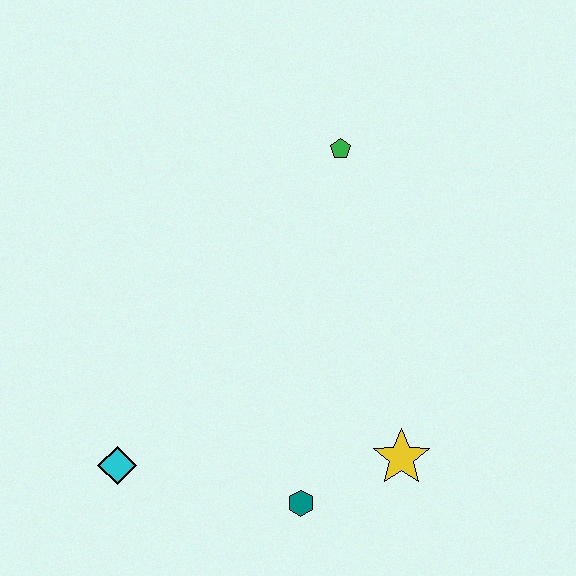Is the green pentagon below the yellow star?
No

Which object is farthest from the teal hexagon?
The green pentagon is farthest from the teal hexagon.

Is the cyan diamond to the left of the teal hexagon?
Yes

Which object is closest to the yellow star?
The teal hexagon is closest to the yellow star.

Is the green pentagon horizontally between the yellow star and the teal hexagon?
Yes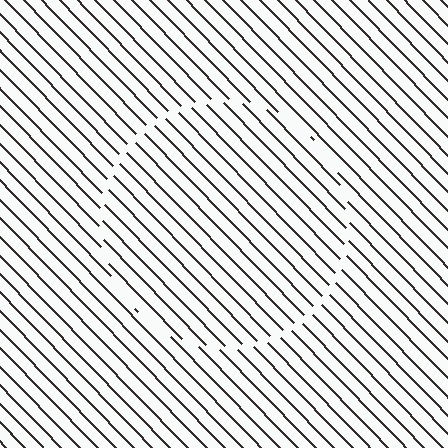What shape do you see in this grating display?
An illusory circle. The interior of the shape contains the same grating, shifted by half a period — the contour is defined by the phase discontinuity where line-ends from the inner and outer gratings abut.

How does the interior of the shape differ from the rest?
The interior of the shape contains the same grating, shifted by half a period — the contour is defined by the phase discontinuity where line-ends from the inner and outer gratings abut.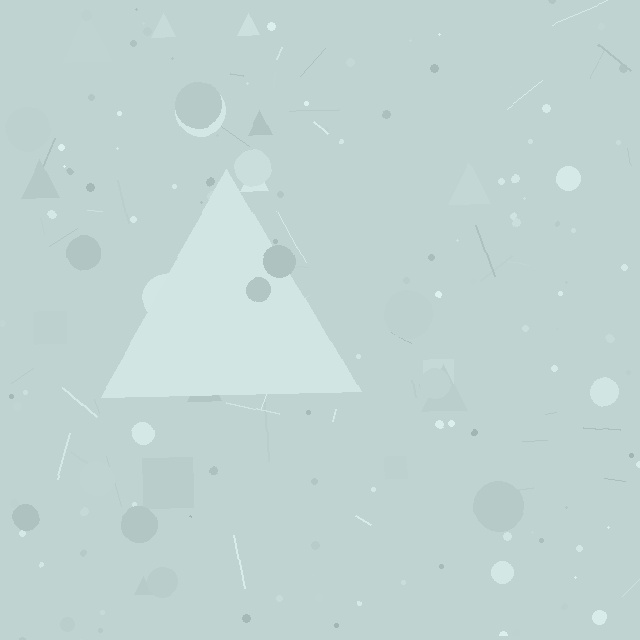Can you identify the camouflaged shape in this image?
The camouflaged shape is a triangle.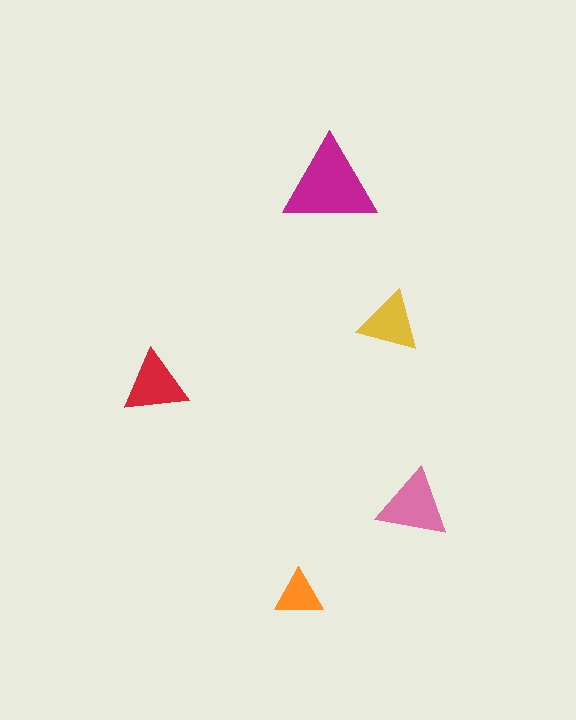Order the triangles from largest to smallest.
the magenta one, the pink one, the red one, the yellow one, the orange one.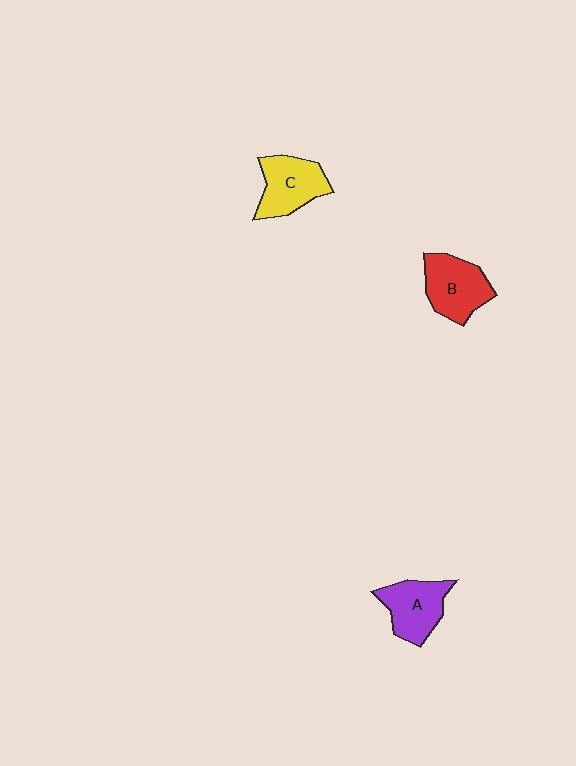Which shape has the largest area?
Shape B (red).